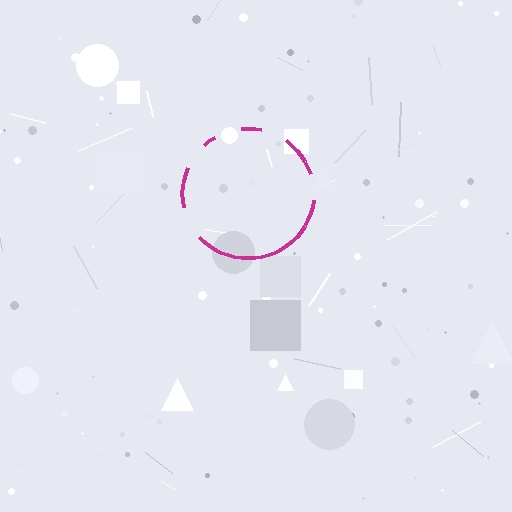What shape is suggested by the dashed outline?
The dashed outline suggests a circle.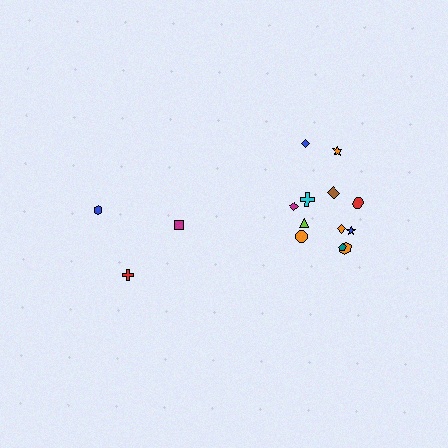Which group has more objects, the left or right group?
The right group.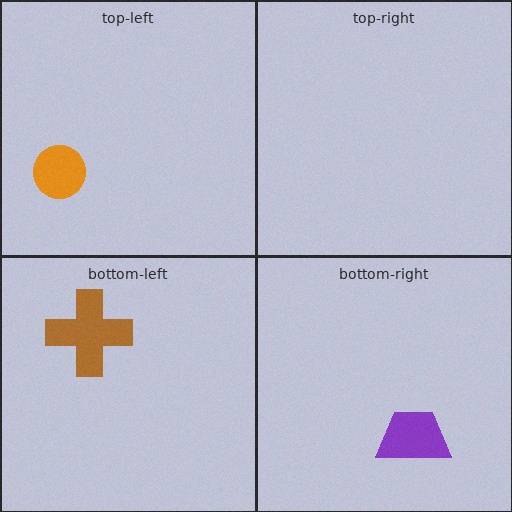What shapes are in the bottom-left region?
The brown cross.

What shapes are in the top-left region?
The orange circle.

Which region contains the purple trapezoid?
The bottom-right region.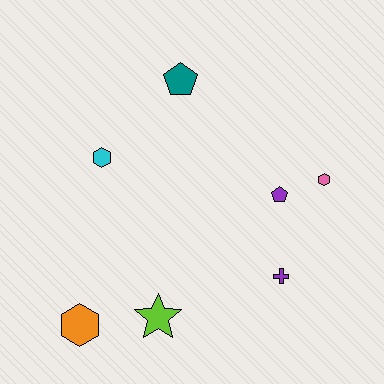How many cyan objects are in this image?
There is 1 cyan object.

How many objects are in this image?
There are 7 objects.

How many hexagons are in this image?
There are 3 hexagons.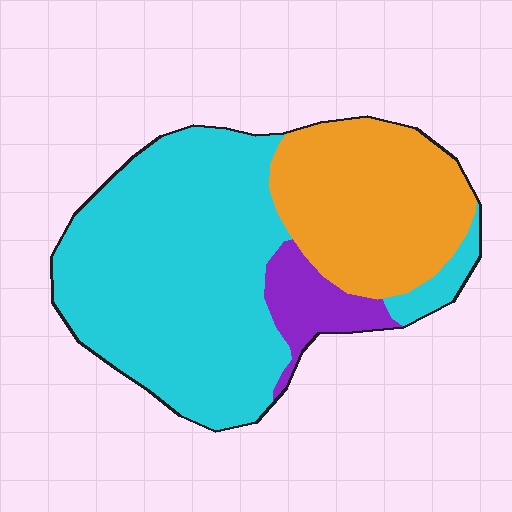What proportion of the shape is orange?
Orange covers 31% of the shape.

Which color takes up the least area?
Purple, at roughly 10%.